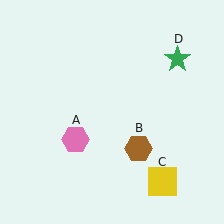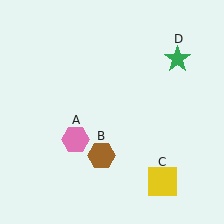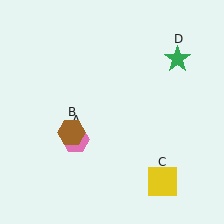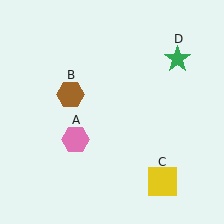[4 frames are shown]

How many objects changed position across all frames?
1 object changed position: brown hexagon (object B).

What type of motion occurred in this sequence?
The brown hexagon (object B) rotated clockwise around the center of the scene.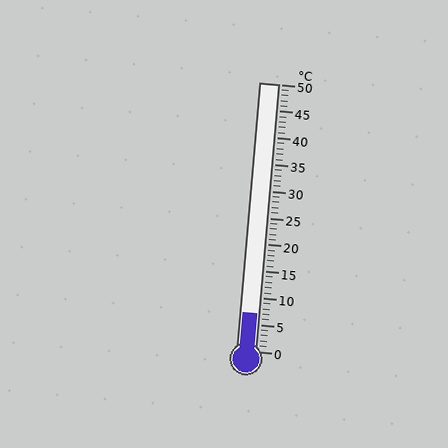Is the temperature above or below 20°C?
The temperature is below 20°C.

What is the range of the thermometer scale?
The thermometer scale ranges from 0°C to 50°C.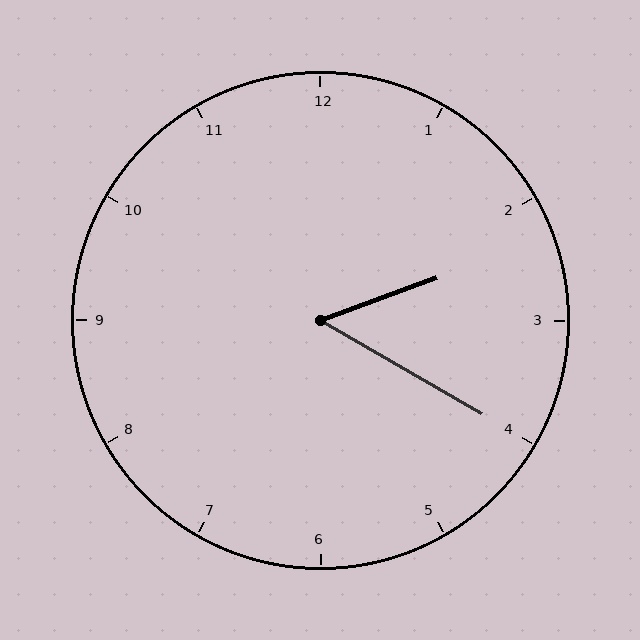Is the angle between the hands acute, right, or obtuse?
It is acute.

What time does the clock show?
2:20.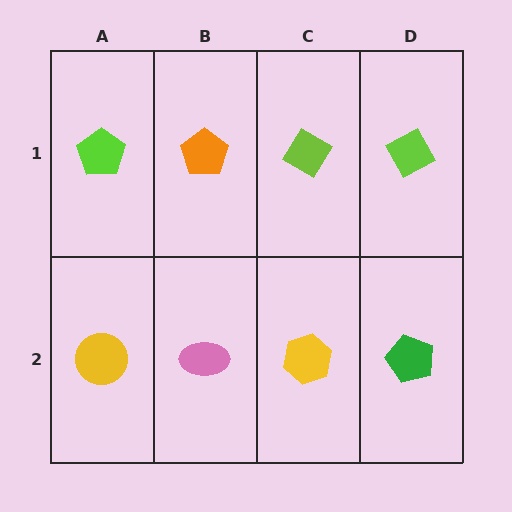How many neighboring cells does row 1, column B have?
3.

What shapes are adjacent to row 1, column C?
A yellow hexagon (row 2, column C), an orange pentagon (row 1, column B), a lime diamond (row 1, column D).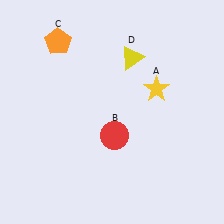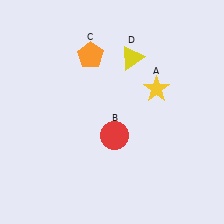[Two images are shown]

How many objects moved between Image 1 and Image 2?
1 object moved between the two images.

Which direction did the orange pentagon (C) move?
The orange pentagon (C) moved right.